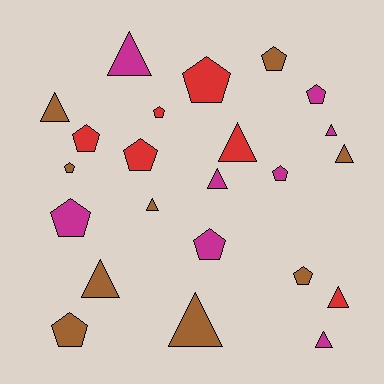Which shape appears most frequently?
Pentagon, with 12 objects.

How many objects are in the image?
There are 23 objects.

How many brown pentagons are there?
There are 4 brown pentagons.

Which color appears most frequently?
Brown, with 9 objects.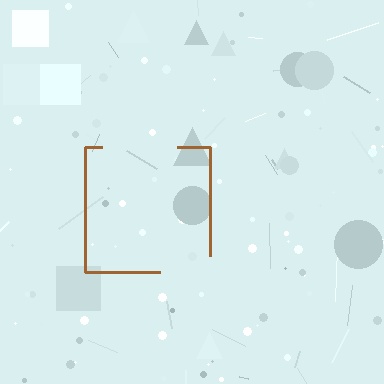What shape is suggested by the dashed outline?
The dashed outline suggests a square.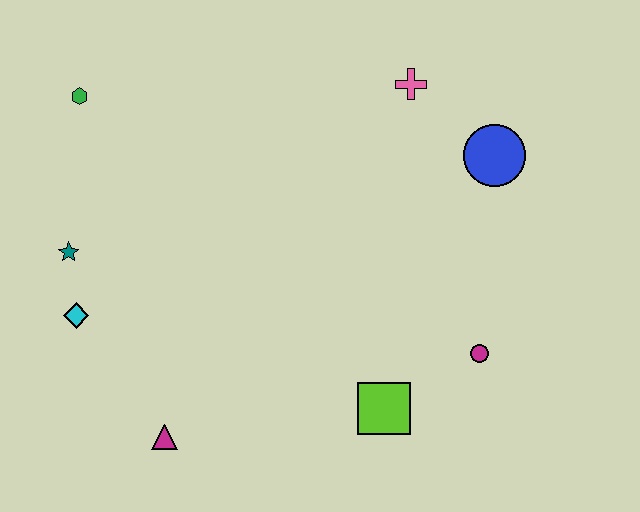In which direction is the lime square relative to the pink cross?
The lime square is below the pink cross.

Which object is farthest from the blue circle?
The cyan diamond is farthest from the blue circle.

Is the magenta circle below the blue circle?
Yes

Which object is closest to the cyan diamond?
The teal star is closest to the cyan diamond.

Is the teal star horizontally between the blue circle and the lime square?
No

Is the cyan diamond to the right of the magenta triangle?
No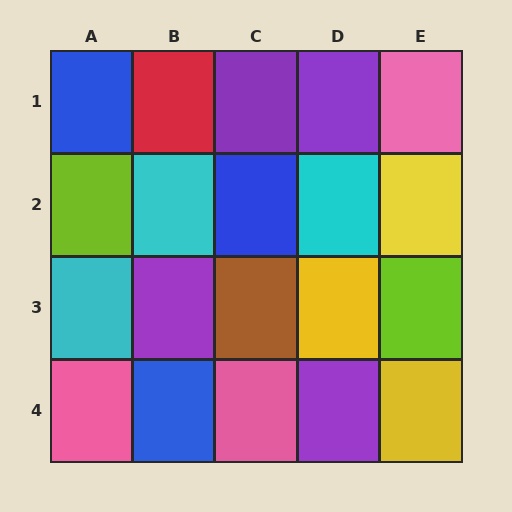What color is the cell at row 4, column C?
Pink.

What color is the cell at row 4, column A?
Pink.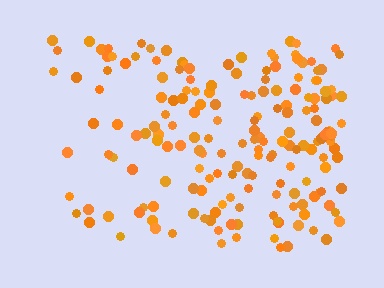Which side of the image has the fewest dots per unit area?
The left.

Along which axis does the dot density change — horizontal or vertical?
Horizontal.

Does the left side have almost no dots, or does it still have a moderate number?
Still a moderate number, just noticeably fewer than the right.